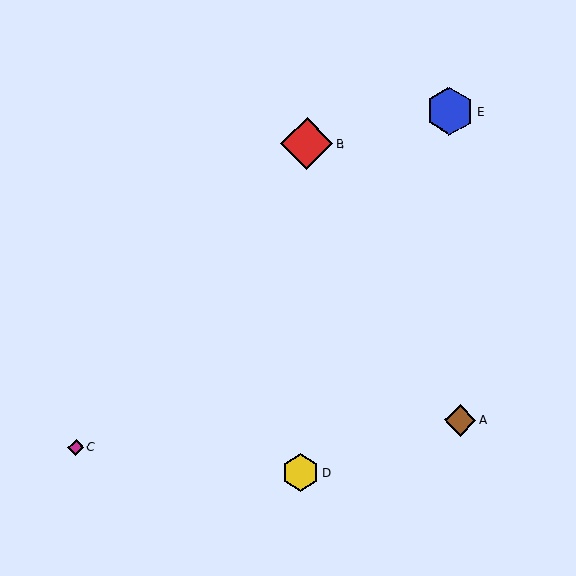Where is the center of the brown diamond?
The center of the brown diamond is at (460, 420).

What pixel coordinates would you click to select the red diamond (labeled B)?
Click at (307, 144) to select the red diamond B.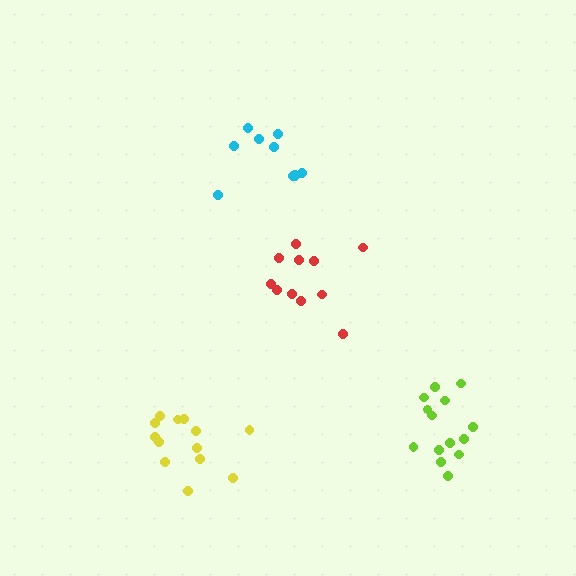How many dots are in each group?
Group 1: 13 dots, Group 2: 14 dots, Group 3: 10 dots, Group 4: 11 dots (48 total).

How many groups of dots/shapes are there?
There are 4 groups.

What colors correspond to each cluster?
The clusters are colored: yellow, lime, cyan, red.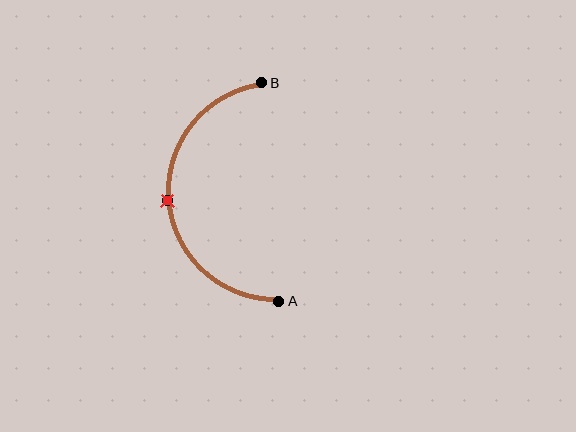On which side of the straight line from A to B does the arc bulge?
The arc bulges to the left of the straight line connecting A and B.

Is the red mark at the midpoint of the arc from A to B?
Yes. The red mark lies on the arc at equal arc-length from both A and B — it is the arc midpoint.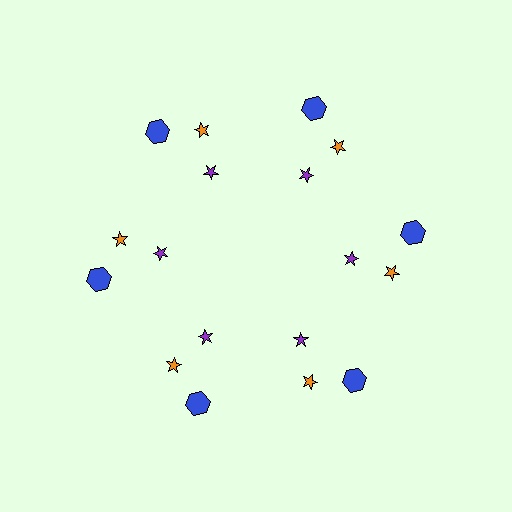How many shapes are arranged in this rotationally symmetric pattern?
There are 18 shapes, arranged in 6 groups of 3.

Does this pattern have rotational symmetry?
Yes, this pattern has 6-fold rotational symmetry. It looks the same after rotating 60 degrees around the center.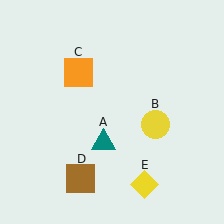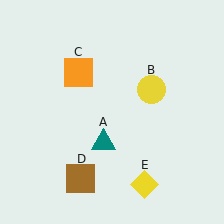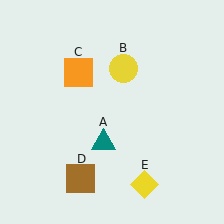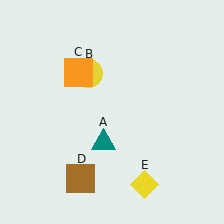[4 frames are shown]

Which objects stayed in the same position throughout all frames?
Teal triangle (object A) and orange square (object C) and brown square (object D) and yellow diamond (object E) remained stationary.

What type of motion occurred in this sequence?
The yellow circle (object B) rotated counterclockwise around the center of the scene.